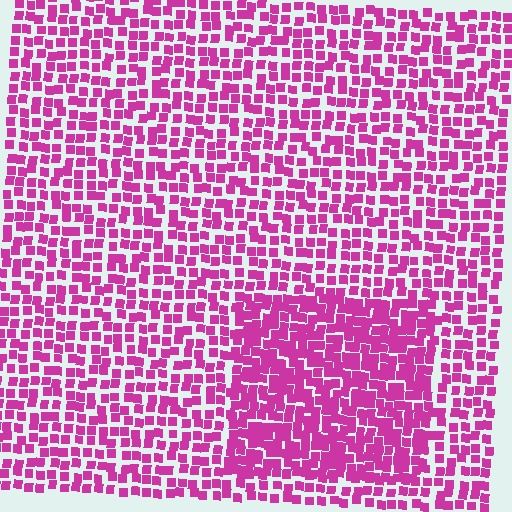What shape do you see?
I see a rectangle.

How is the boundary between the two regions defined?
The boundary is defined by a change in element density (approximately 1.6x ratio). All elements are the same color, size, and shape.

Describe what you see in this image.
The image contains small magenta elements arranged at two different densities. A rectangle-shaped region is visible where the elements are more densely packed than the surrounding area.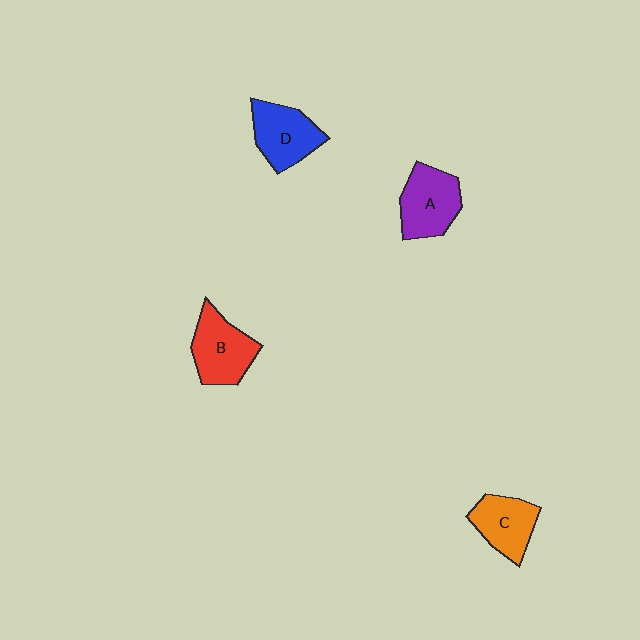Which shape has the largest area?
Shape B (red).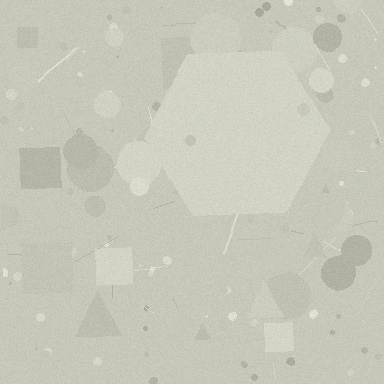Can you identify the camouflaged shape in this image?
The camouflaged shape is a hexagon.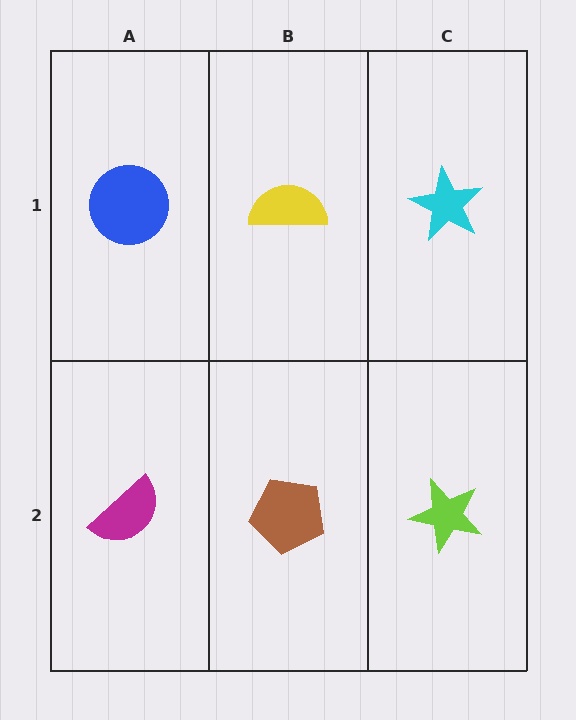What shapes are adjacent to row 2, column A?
A blue circle (row 1, column A), a brown pentagon (row 2, column B).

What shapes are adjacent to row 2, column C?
A cyan star (row 1, column C), a brown pentagon (row 2, column B).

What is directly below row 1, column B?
A brown pentagon.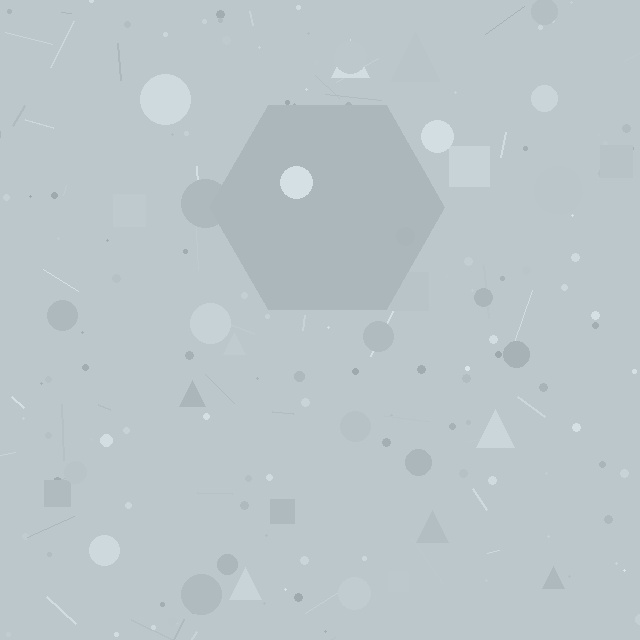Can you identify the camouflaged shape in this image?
The camouflaged shape is a hexagon.